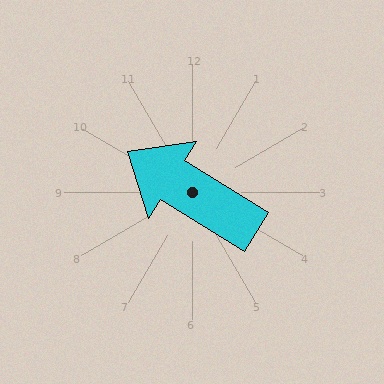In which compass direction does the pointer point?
Northwest.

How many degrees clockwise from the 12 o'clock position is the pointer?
Approximately 302 degrees.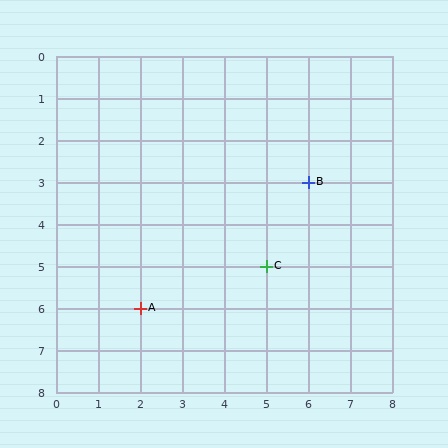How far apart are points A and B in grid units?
Points A and B are 4 columns and 3 rows apart (about 5.0 grid units diagonally).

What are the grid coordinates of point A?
Point A is at grid coordinates (2, 6).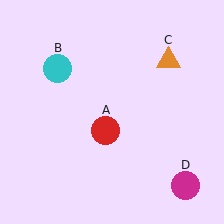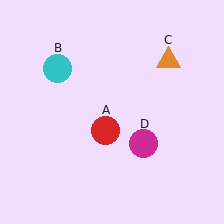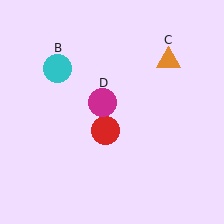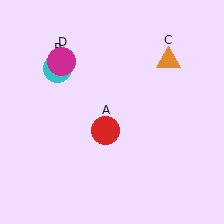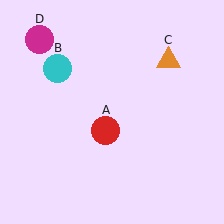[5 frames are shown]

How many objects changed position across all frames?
1 object changed position: magenta circle (object D).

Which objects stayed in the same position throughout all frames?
Red circle (object A) and cyan circle (object B) and orange triangle (object C) remained stationary.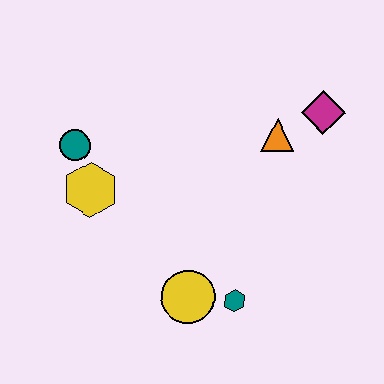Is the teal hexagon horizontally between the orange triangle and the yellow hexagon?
Yes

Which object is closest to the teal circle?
The yellow hexagon is closest to the teal circle.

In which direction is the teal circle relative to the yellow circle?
The teal circle is above the yellow circle.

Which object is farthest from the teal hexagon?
The teal circle is farthest from the teal hexagon.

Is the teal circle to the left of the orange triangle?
Yes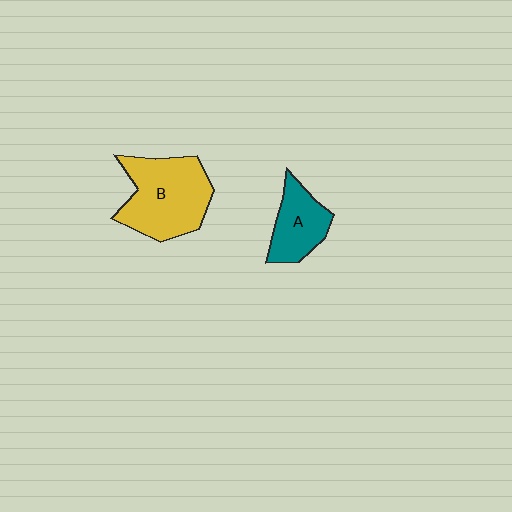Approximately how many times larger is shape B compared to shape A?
Approximately 1.8 times.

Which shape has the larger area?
Shape B (yellow).